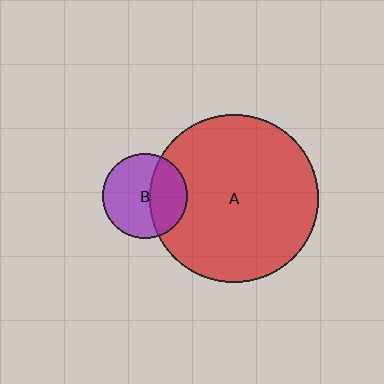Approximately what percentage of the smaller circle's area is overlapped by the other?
Approximately 40%.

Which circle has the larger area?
Circle A (red).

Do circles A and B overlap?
Yes.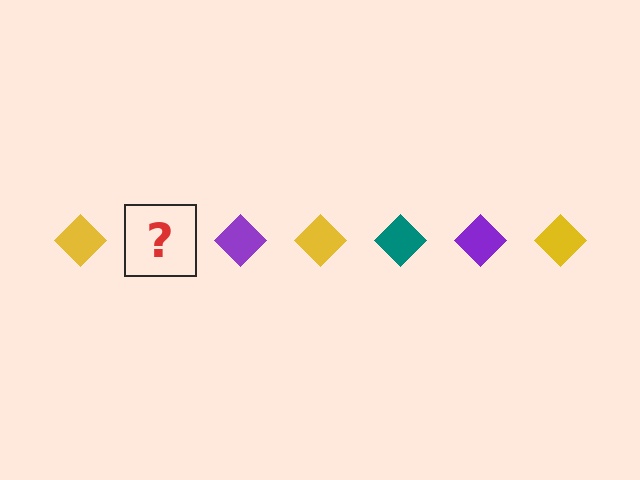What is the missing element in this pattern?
The missing element is a teal diamond.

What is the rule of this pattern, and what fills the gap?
The rule is that the pattern cycles through yellow, teal, purple diamonds. The gap should be filled with a teal diamond.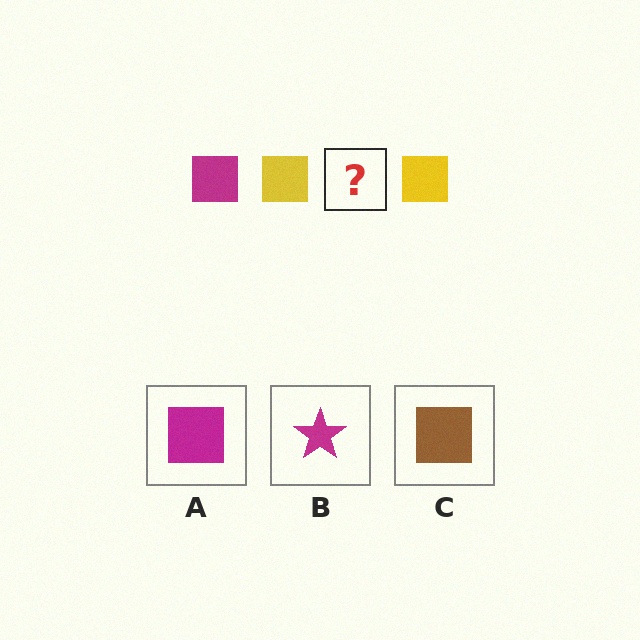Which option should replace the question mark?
Option A.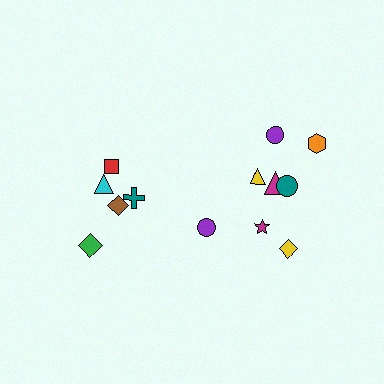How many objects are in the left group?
There are 5 objects.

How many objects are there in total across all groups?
There are 13 objects.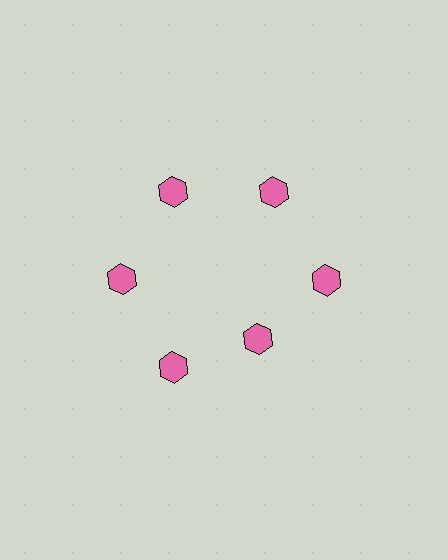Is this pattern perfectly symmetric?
No. The 6 pink hexagons are arranged in a ring, but one element near the 5 o'clock position is pulled inward toward the center, breaking the 6-fold rotational symmetry.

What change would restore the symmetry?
The symmetry would be restored by moving it outward, back onto the ring so that all 6 hexagons sit at equal angles and equal distance from the center.